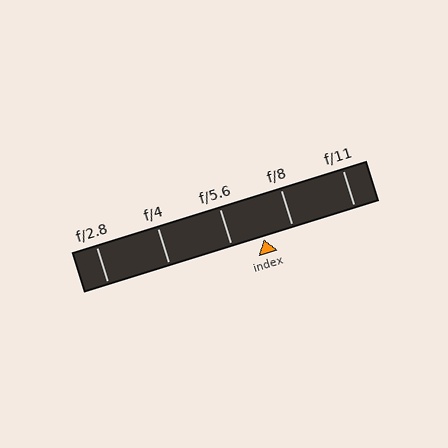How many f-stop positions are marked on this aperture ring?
There are 5 f-stop positions marked.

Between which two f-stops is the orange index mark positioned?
The index mark is between f/5.6 and f/8.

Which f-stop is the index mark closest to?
The index mark is closest to f/8.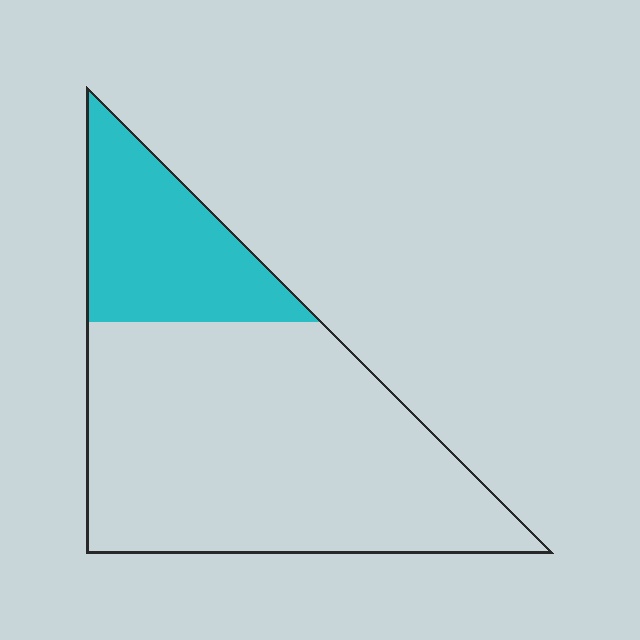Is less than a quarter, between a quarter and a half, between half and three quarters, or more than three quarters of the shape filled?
Between a quarter and a half.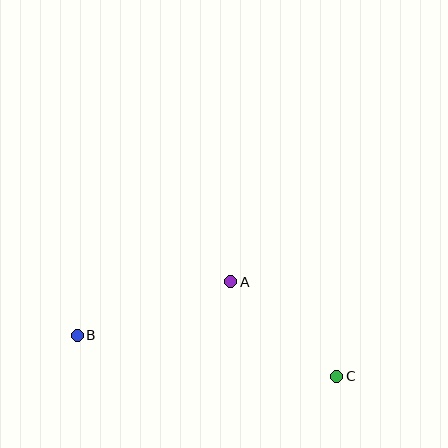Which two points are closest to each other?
Points A and C are closest to each other.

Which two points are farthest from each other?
Points B and C are farthest from each other.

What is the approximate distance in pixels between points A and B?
The distance between A and B is approximately 163 pixels.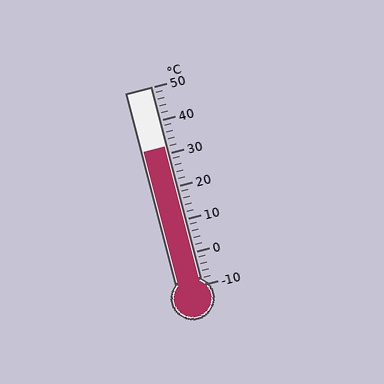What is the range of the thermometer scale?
The thermometer scale ranges from -10°C to 50°C.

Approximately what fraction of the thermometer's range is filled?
The thermometer is filled to approximately 70% of its range.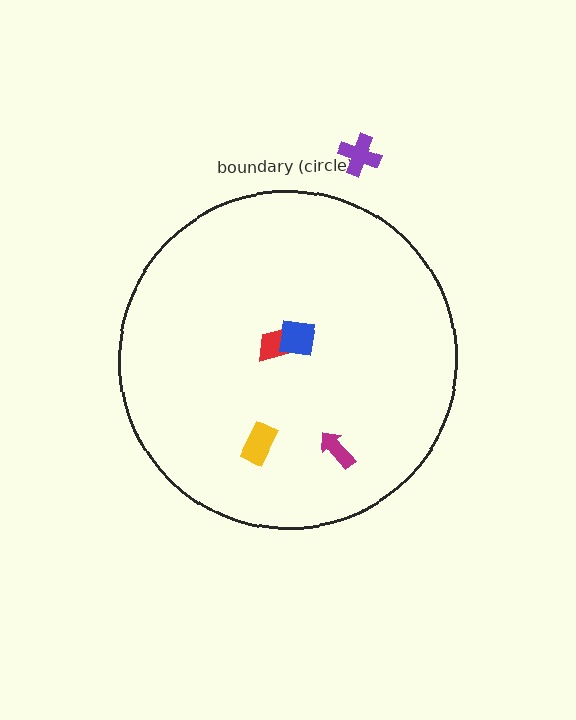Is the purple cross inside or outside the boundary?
Outside.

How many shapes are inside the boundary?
4 inside, 1 outside.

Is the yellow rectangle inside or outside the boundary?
Inside.